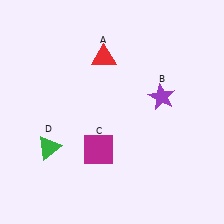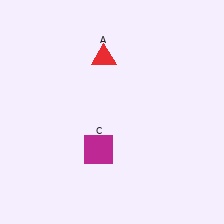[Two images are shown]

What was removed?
The purple star (B), the green triangle (D) were removed in Image 2.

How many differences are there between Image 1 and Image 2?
There are 2 differences between the two images.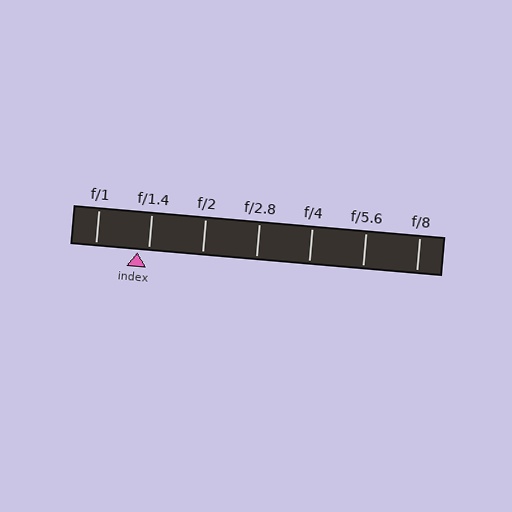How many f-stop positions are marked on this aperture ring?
There are 7 f-stop positions marked.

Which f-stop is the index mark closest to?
The index mark is closest to f/1.4.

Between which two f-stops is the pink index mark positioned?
The index mark is between f/1 and f/1.4.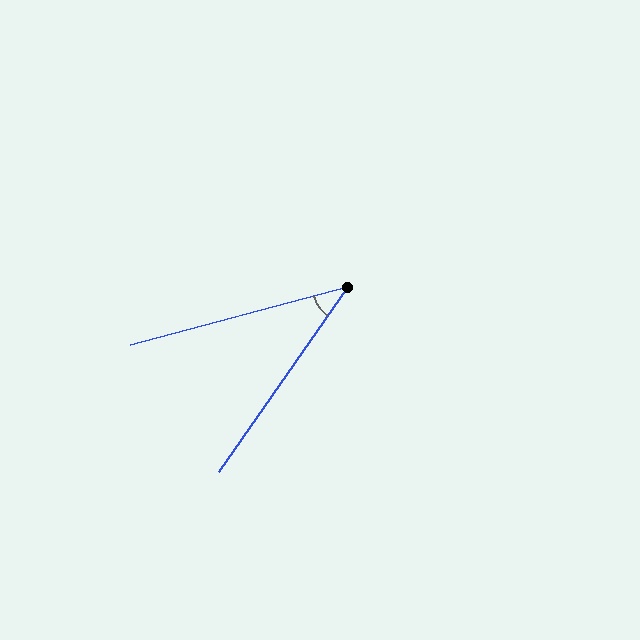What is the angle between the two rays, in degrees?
Approximately 40 degrees.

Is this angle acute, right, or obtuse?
It is acute.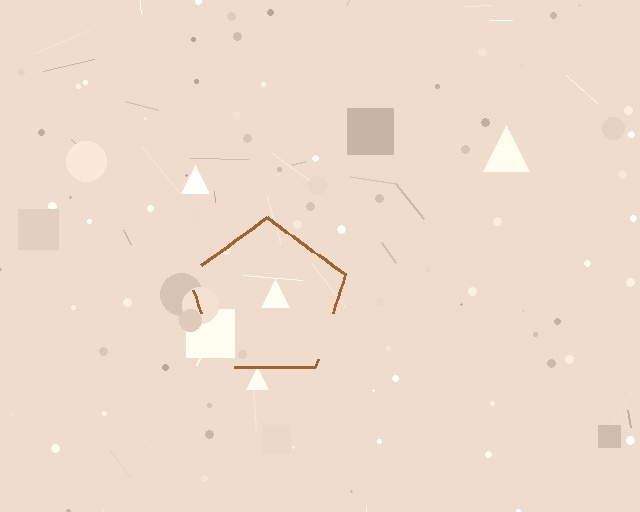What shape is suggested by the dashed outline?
The dashed outline suggests a pentagon.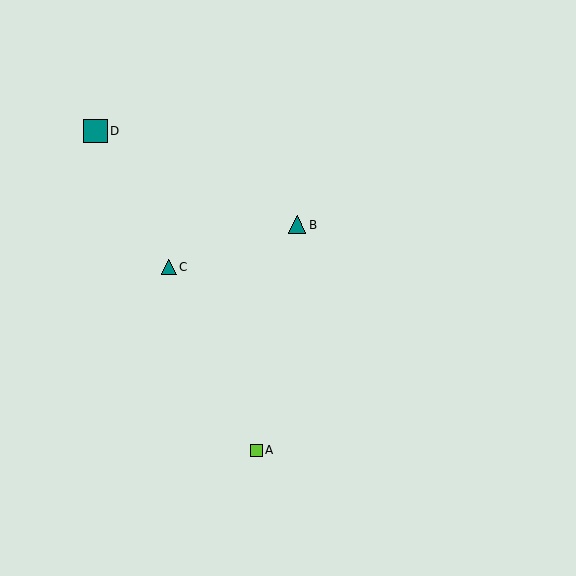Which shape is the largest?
The teal square (labeled D) is the largest.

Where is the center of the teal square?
The center of the teal square is at (96, 131).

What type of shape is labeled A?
Shape A is a lime square.